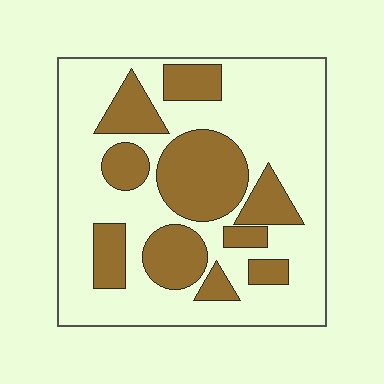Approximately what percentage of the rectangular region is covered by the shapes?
Approximately 35%.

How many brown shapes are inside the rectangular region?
10.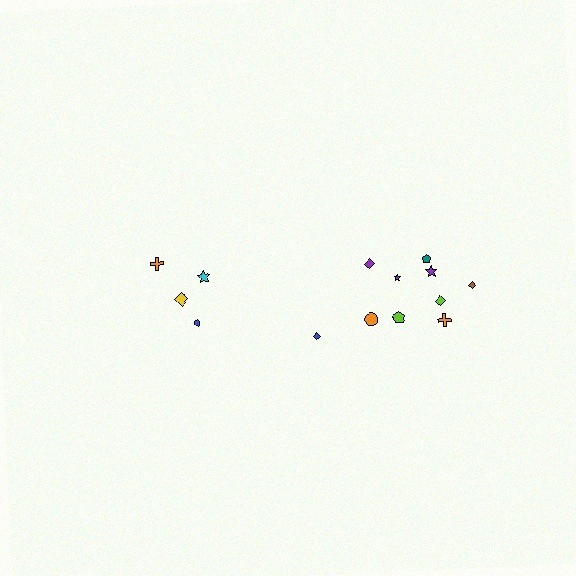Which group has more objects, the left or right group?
The right group.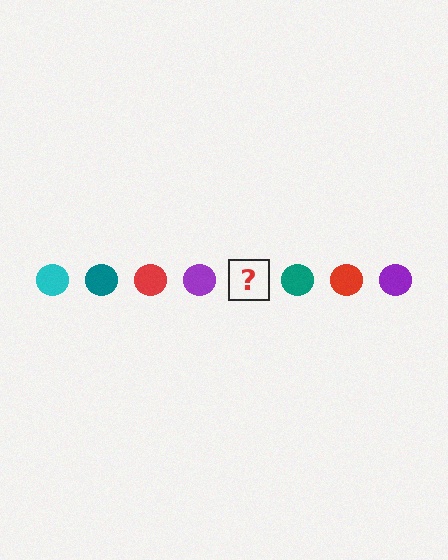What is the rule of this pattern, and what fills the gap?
The rule is that the pattern cycles through cyan, teal, red, purple circles. The gap should be filled with a cyan circle.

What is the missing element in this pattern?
The missing element is a cyan circle.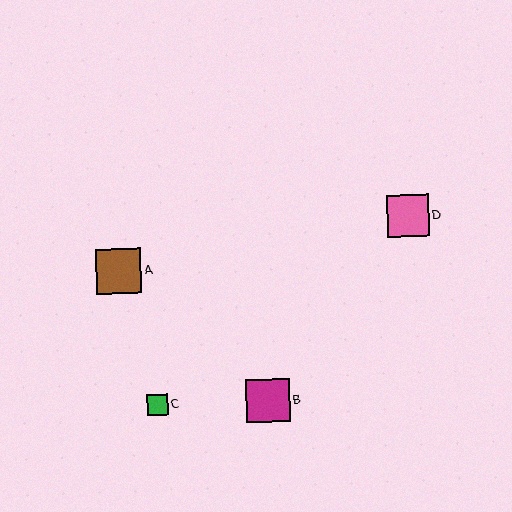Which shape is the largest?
The brown square (labeled A) is the largest.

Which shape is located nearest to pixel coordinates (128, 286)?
The brown square (labeled A) at (119, 271) is nearest to that location.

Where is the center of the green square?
The center of the green square is at (158, 405).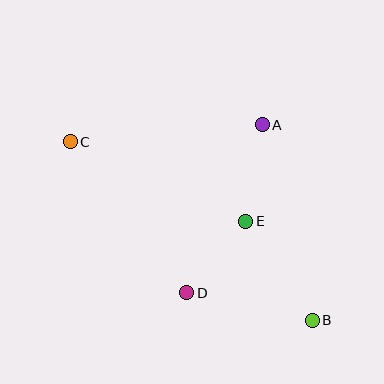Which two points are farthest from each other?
Points B and C are farthest from each other.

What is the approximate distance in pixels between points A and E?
The distance between A and E is approximately 98 pixels.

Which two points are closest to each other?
Points D and E are closest to each other.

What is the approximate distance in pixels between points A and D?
The distance between A and D is approximately 184 pixels.